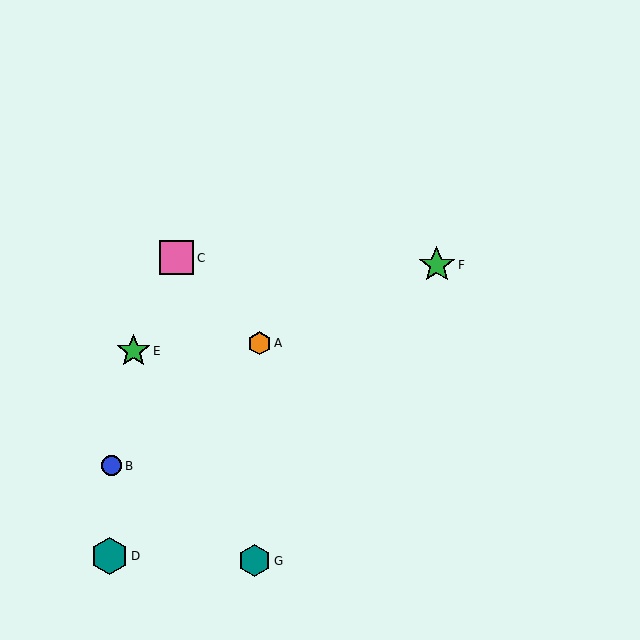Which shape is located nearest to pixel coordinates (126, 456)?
The blue circle (labeled B) at (111, 466) is nearest to that location.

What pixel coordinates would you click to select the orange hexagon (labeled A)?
Click at (259, 343) to select the orange hexagon A.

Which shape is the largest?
The teal hexagon (labeled D) is the largest.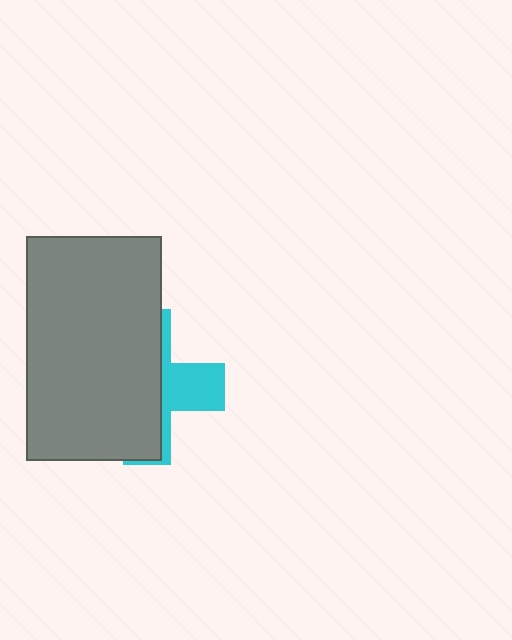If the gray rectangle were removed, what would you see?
You would see the complete cyan cross.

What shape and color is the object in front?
The object in front is a gray rectangle.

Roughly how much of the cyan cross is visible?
A small part of it is visible (roughly 34%).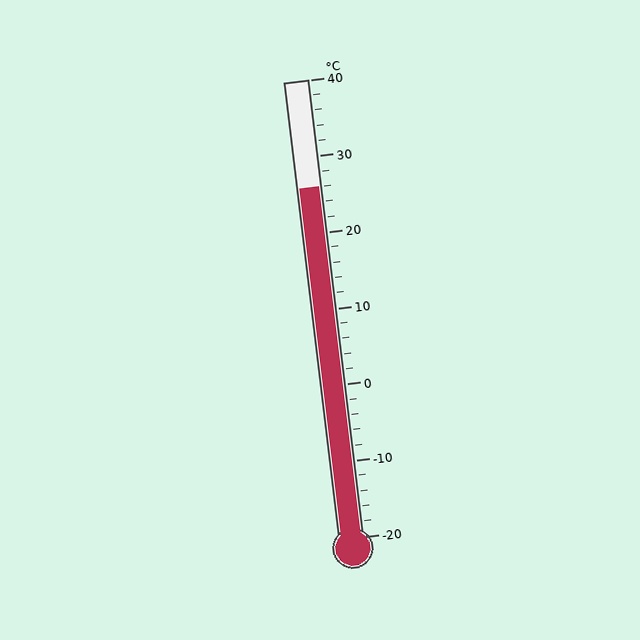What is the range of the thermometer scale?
The thermometer scale ranges from -20°C to 40°C.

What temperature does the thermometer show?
The thermometer shows approximately 26°C.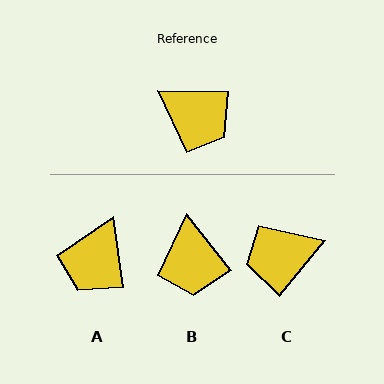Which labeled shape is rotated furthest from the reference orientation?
C, about 129 degrees away.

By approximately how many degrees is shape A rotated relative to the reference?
Approximately 81 degrees clockwise.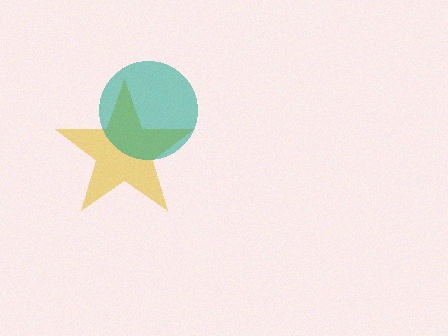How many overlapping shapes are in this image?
There are 2 overlapping shapes in the image.